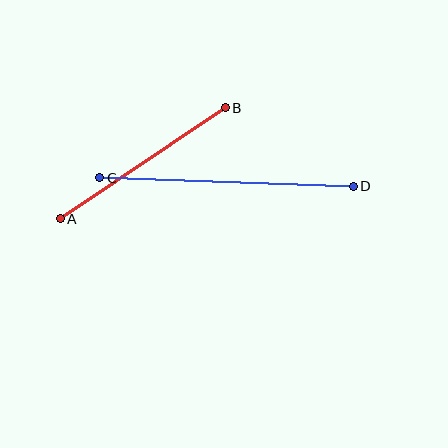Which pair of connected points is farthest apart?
Points C and D are farthest apart.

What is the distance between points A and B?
The distance is approximately 199 pixels.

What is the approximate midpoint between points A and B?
The midpoint is at approximately (143, 163) pixels.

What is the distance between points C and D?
The distance is approximately 254 pixels.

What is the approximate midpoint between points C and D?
The midpoint is at approximately (227, 182) pixels.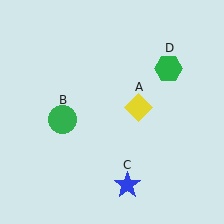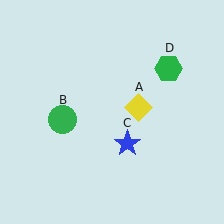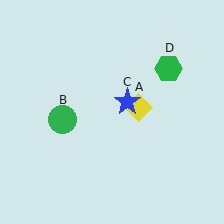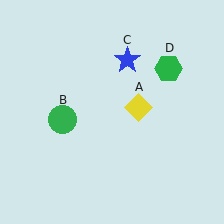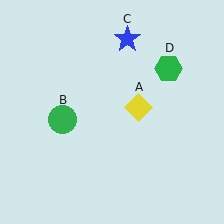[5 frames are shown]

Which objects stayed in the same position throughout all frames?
Yellow diamond (object A) and green circle (object B) and green hexagon (object D) remained stationary.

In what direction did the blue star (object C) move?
The blue star (object C) moved up.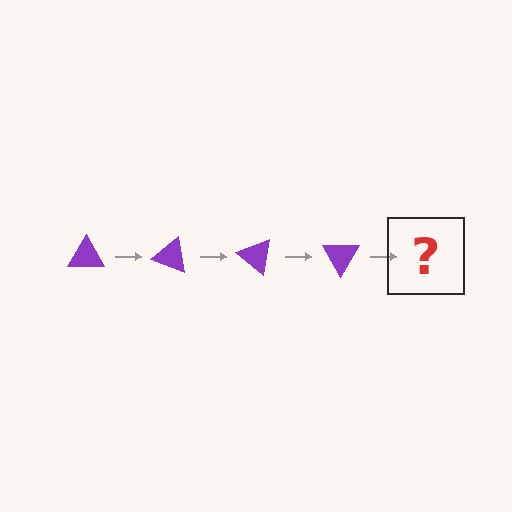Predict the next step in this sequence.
The next step is a purple triangle rotated 80 degrees.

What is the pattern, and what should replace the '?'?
The pattern is that the triangle rotates 20 degrees each step. The '?' should be a purple triangle rotated 80 degrees.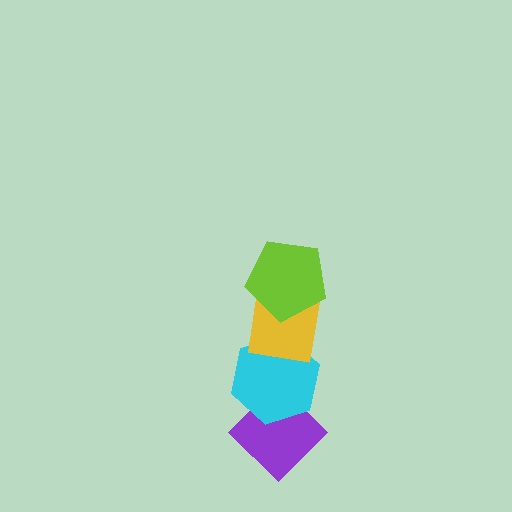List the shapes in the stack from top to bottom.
From top to bottom: the lime pentagon, the yellow square, the cyan hexagon, the purple diamond.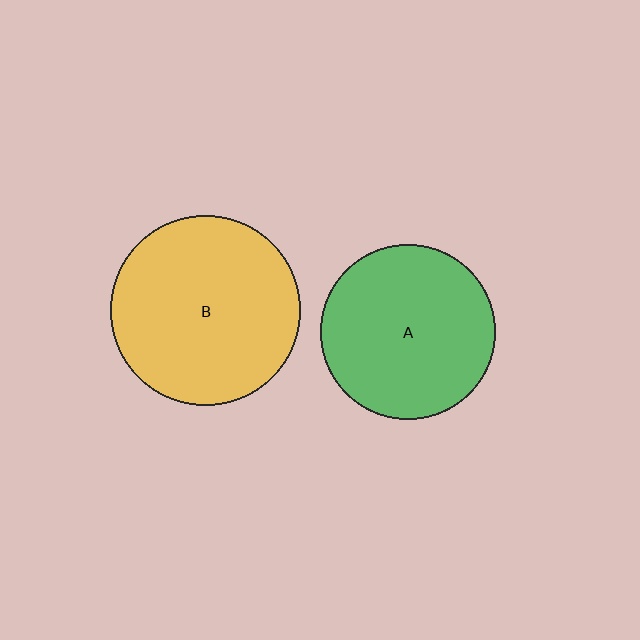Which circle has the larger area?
Circle B (yellow).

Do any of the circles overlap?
No, none of the circles overlap.